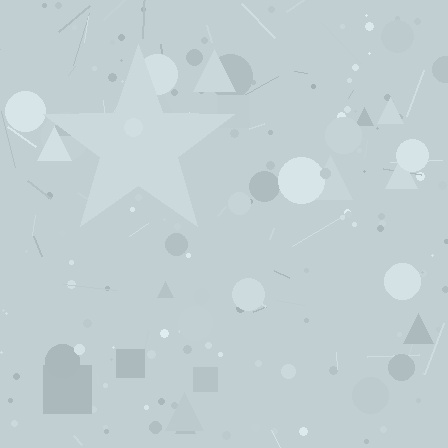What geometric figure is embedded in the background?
A star is embedded in the background.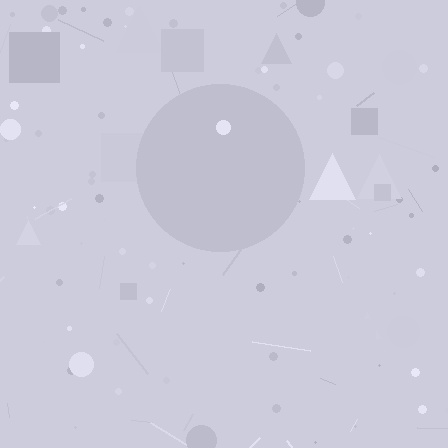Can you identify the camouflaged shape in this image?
The camouflaged shape is a circle.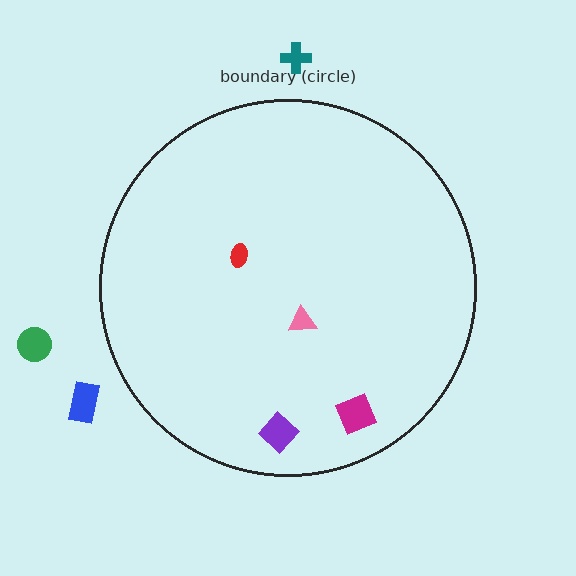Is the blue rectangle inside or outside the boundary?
Outside.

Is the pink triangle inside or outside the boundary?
Inside.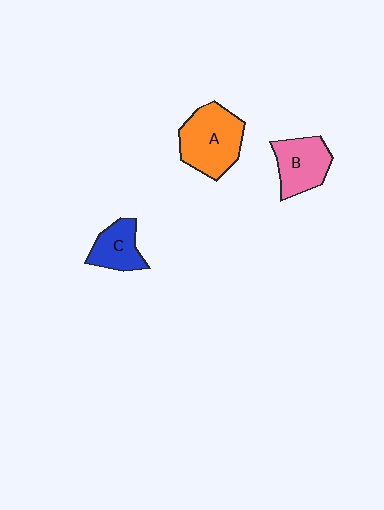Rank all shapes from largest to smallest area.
From largest to smallest: A (orange), B (pink), C (blue).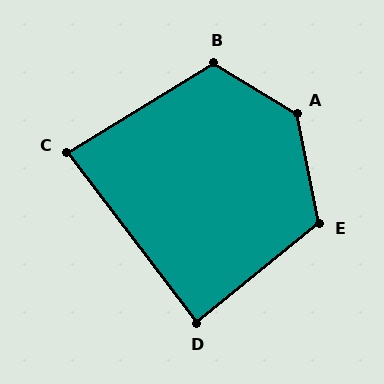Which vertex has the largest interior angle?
A, at approximately 133 degrees.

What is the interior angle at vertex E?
Approximately 118 degrees (obtuse).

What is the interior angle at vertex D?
Approximately 88 degrees (approximately right).